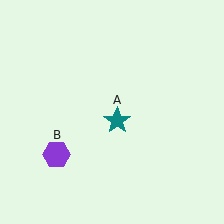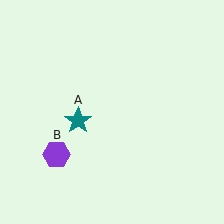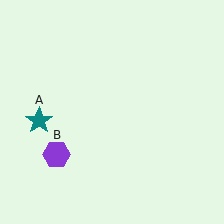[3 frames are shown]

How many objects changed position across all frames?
1 object changed position: teal star (object A).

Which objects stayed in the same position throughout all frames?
Purple hexagon (object B) remained stationary.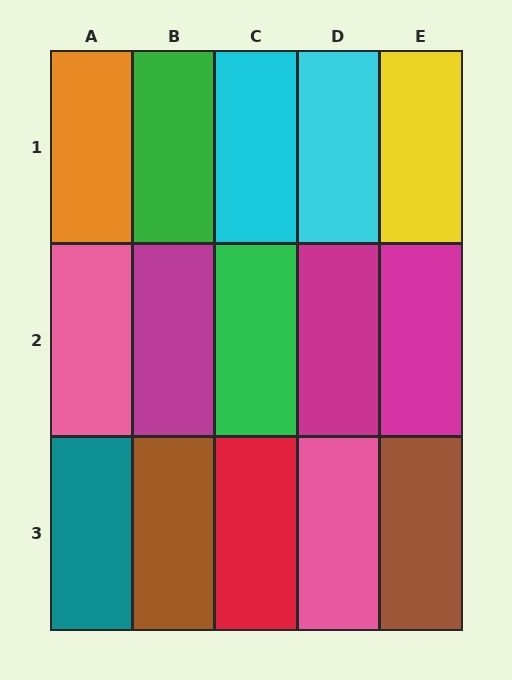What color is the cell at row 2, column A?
Pink.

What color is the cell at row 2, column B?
Magenta.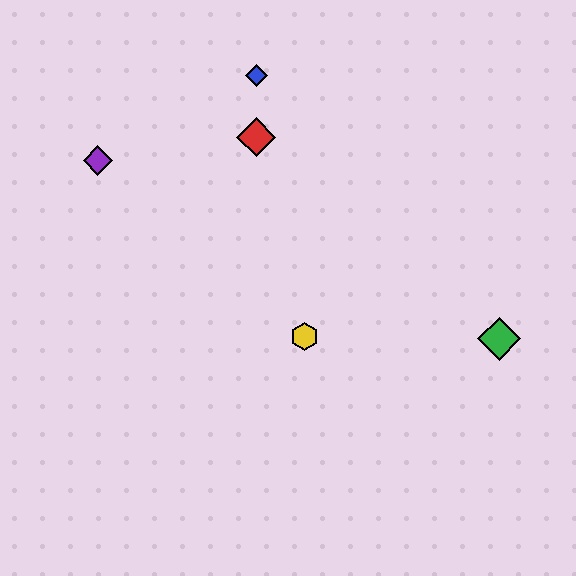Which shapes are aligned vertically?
The red diamond, the blue diamond are aligned vertically.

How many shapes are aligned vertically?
2 shapes (the red diamond, the blue diamond) are aligned vertically.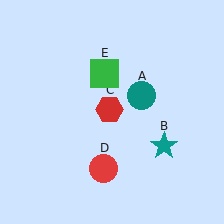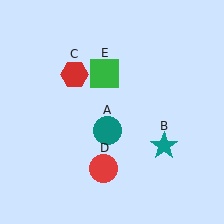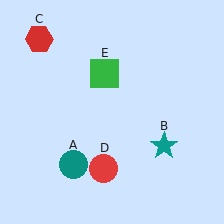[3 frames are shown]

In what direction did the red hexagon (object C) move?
The red hexagon (object C) moved up and to the left.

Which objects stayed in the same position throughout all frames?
Teal star (object B) and red circle (object D) and green square (object E) remained stationary.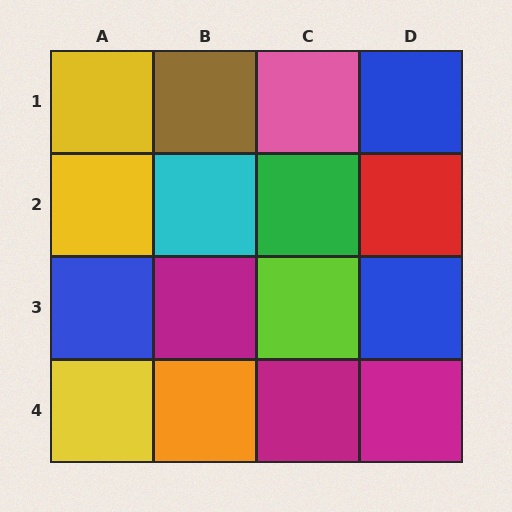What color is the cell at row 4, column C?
Magenta.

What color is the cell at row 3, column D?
Blue.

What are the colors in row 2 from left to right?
Yellow, cyan, green, red.